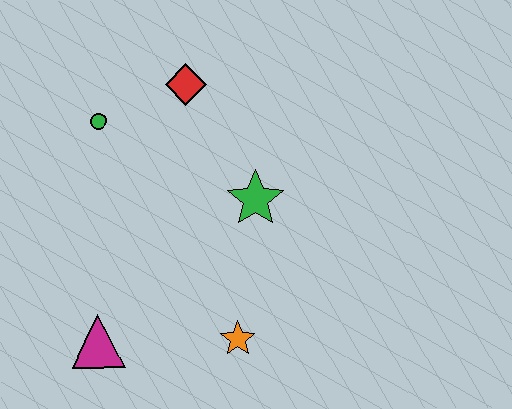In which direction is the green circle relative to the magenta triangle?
The green circle is above the magenta triangle.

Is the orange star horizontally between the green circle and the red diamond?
No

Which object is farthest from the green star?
The magenta triangle is farthest from the green star.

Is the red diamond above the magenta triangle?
Yes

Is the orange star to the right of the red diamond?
Yes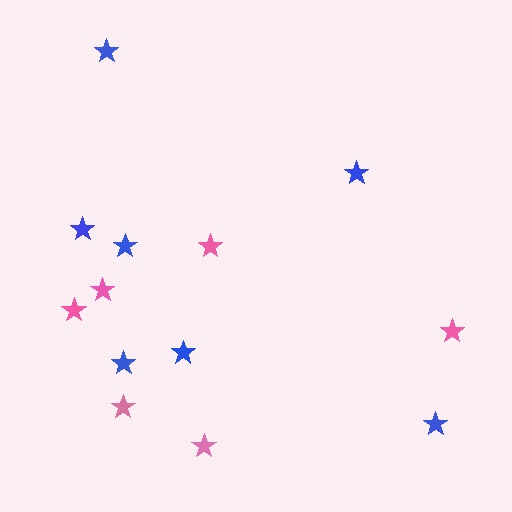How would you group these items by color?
There are 2 groups: one group of pink stars (6) and one group of blue stars (7).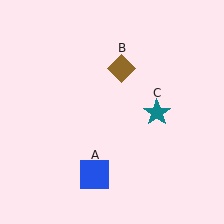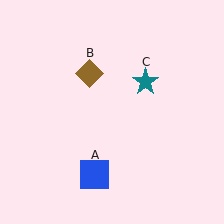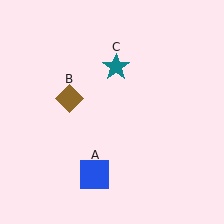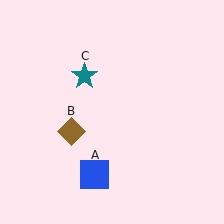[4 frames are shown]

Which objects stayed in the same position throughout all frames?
Blue square (object A) remained stationary.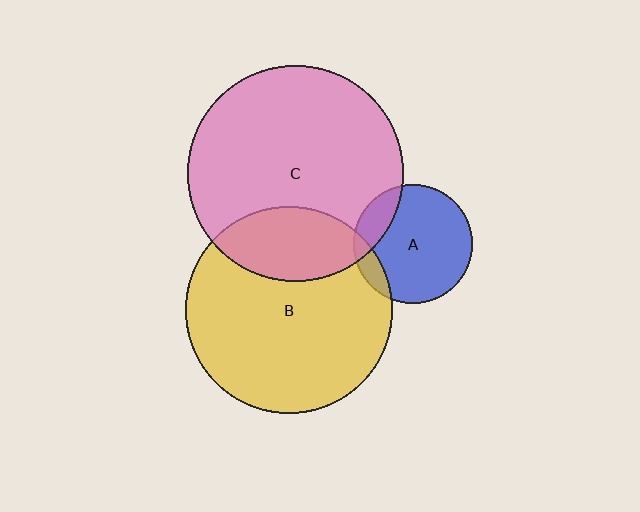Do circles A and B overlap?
Yes.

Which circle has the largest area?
Circle C (pink).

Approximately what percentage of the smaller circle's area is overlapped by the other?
Approximately 10%.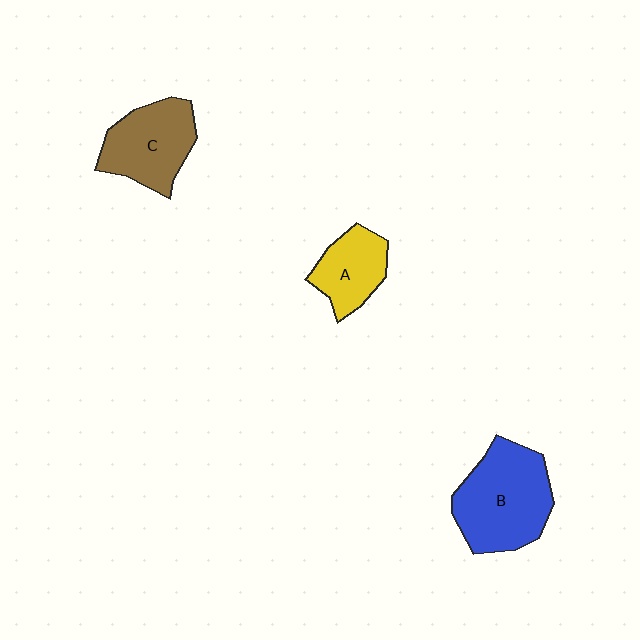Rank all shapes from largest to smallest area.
From largest to smallest: B (blue), C (brown), A (yellow).